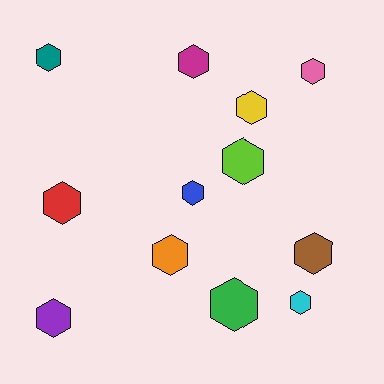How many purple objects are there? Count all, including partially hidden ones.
There is 1 purple object.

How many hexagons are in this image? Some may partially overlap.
There are 12 hexagons.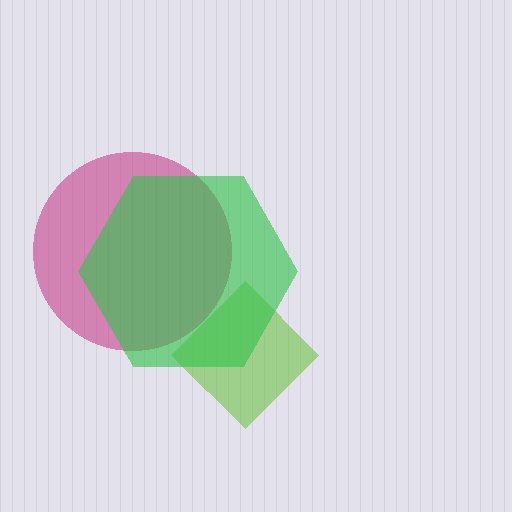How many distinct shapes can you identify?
There are 3 distinct shapes: a lime diamond, a magenta circle, a green hexagon.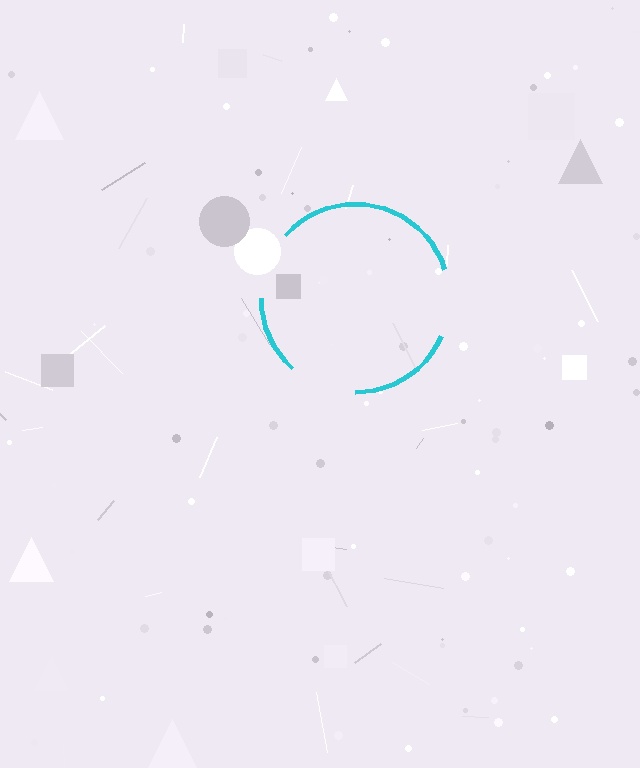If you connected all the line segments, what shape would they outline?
They would outline a circle.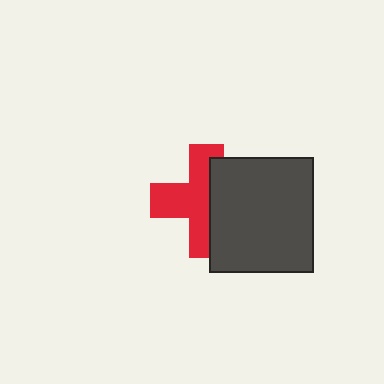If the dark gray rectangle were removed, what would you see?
You would see the complete red cross.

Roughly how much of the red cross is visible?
About half of it is visible (roughly 58%).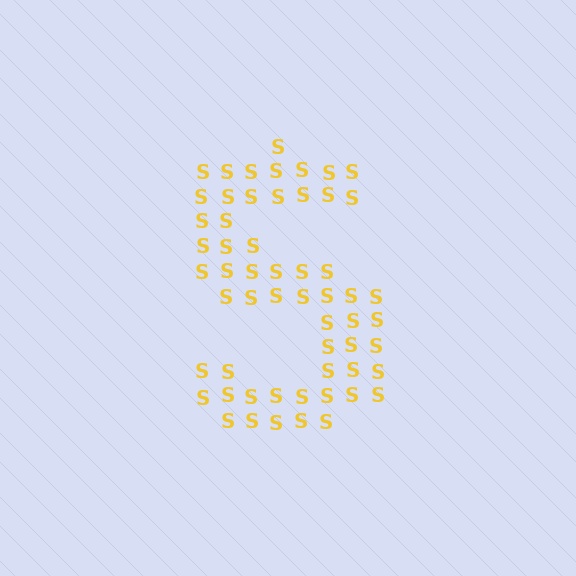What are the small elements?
The small elements are letter S's.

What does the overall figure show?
The overall figure shows the letter S.